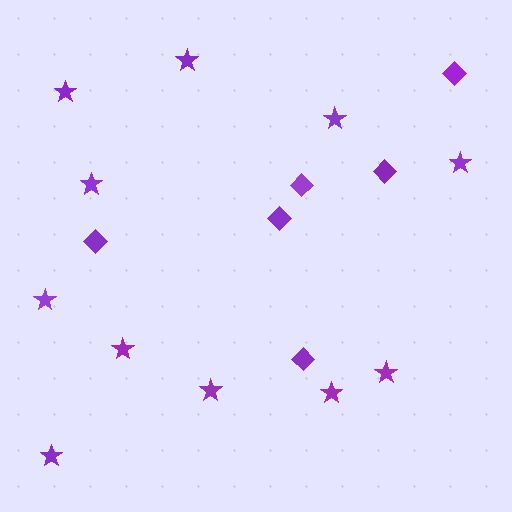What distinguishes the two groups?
There are 2 groups: one group of diamonds (6) and one group of stars (11).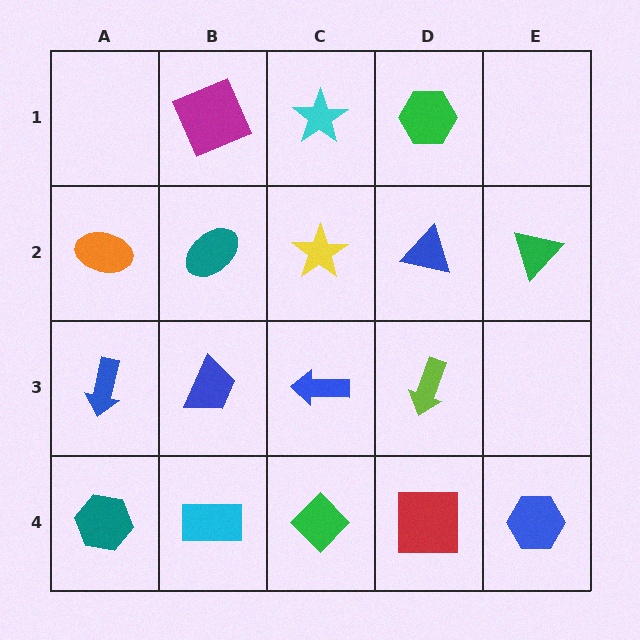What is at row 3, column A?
A blue arrow.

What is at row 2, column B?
A teal ellipse.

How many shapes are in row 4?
5 shapes.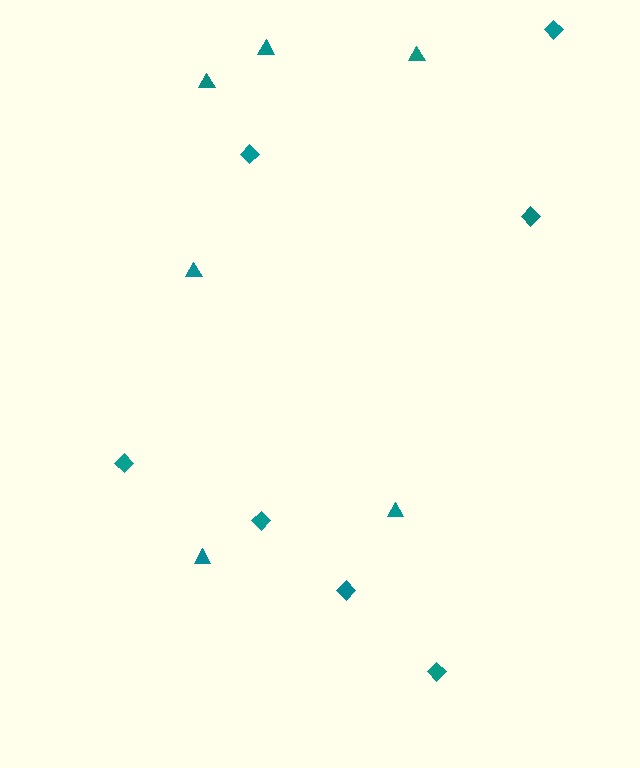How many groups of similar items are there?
There are 2 groups: one group of diamonds (7) and one group of triangles (6).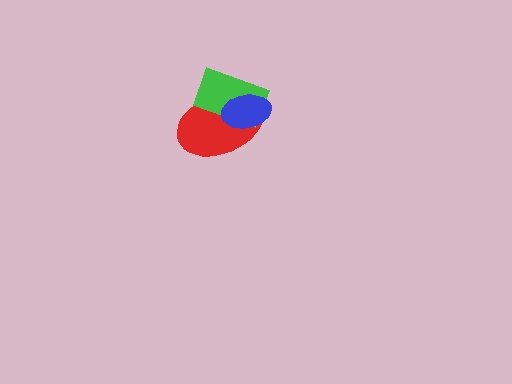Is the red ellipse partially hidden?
Yes, it is partially covered by another shape.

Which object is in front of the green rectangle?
The blue ellipse is in front of the green rectangle.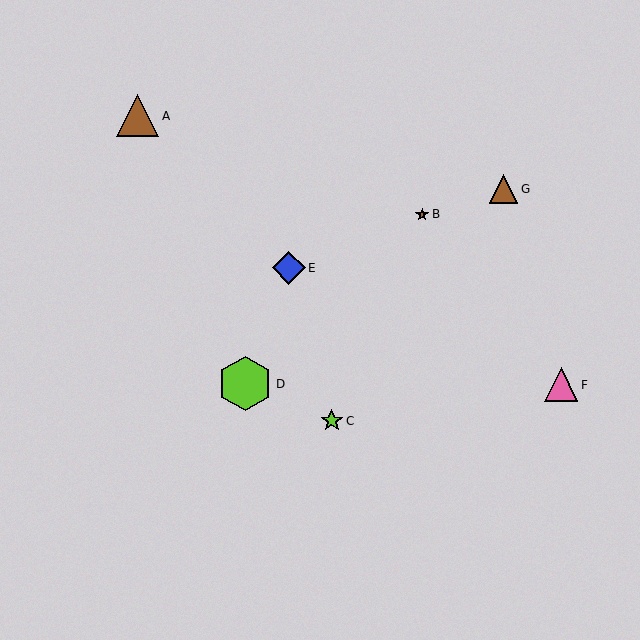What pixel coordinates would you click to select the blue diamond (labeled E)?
Click at (289, 268) to select the blue diamond E.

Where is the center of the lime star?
The center of the lime star is at (332, 421).